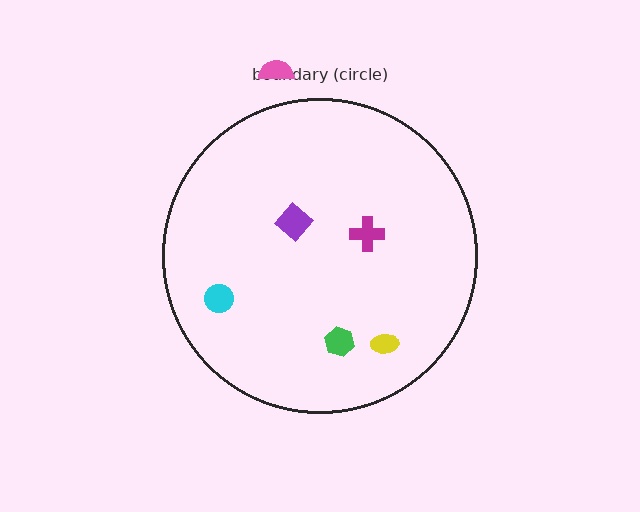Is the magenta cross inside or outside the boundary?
Inside.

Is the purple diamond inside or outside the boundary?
Inside.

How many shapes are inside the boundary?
5 inside, 1 outside.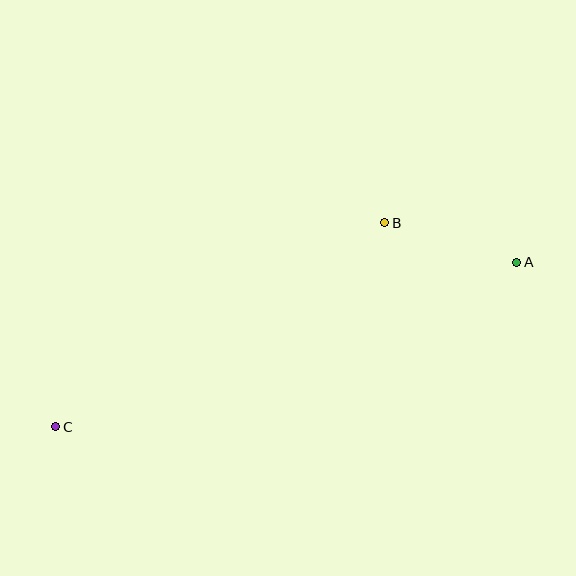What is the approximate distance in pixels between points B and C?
The distance between B and C is approximately 387 pixels.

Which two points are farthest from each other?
Points A and C are farthest from each other.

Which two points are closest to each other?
Points A and B are closest to each other.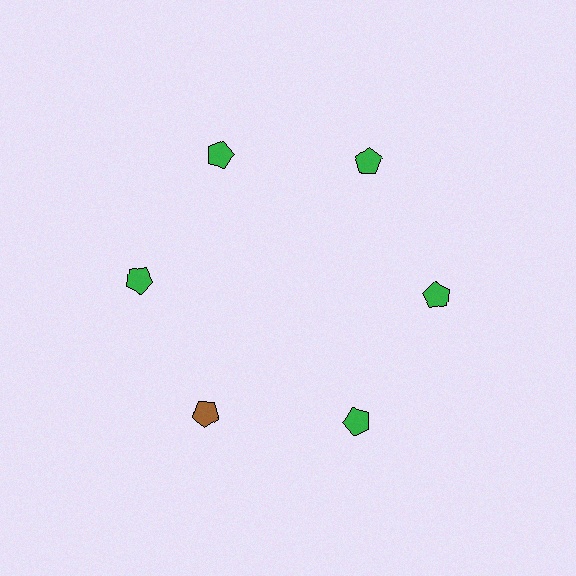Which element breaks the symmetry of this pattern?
The brown pentagon at roughly the 7 o'clock position breaks the symmetry. All other shapes are green pentagons.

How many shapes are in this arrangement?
There are 6 shapes arranged in a ring pattern.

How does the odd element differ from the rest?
It has a different color: brown instead of green.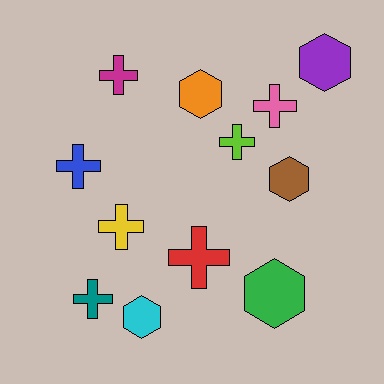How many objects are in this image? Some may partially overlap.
There are 12 objects.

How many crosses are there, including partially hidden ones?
There are 7 crosses.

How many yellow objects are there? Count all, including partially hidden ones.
There is 1 yellow object.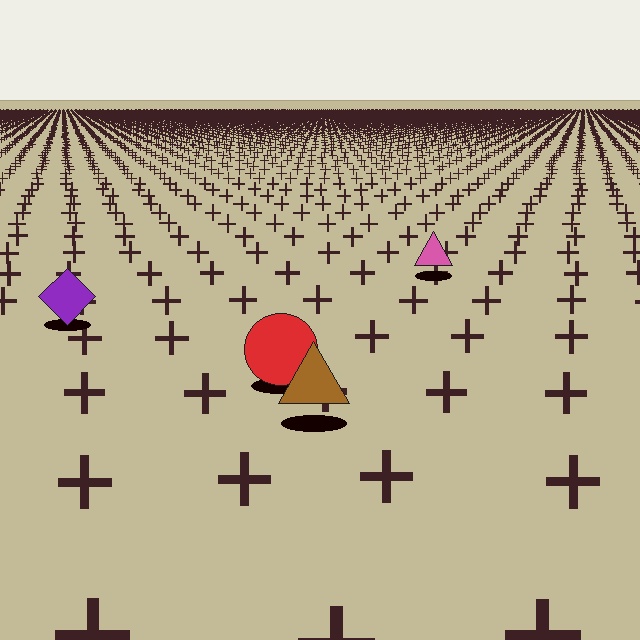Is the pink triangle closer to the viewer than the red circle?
No. The red circle is closer — you can tell from the texture gradient: the ground texture is coarser near it.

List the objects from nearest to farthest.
From nearest to farthest: the brown triangle, the red circle, the purple diamond, the pink triangle.